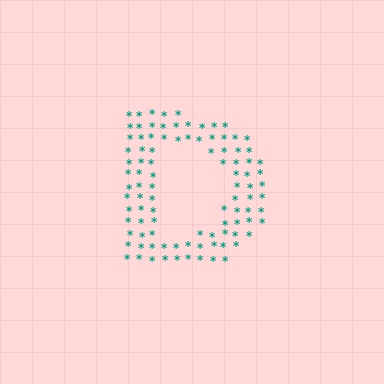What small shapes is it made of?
It is made of small asterisks.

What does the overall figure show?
The overall figure shows the letter D.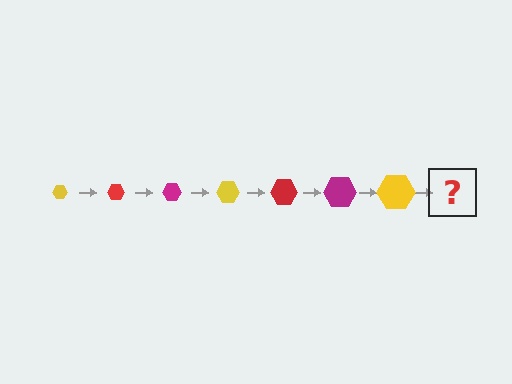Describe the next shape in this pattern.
It should be a red hexagon, larger than the previous one.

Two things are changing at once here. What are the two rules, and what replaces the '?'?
The two rules are that the hexagon grows larger each step and the color cycles through yellow, red, and magenta. The '?' should be a red hexagon, larger than the previous one.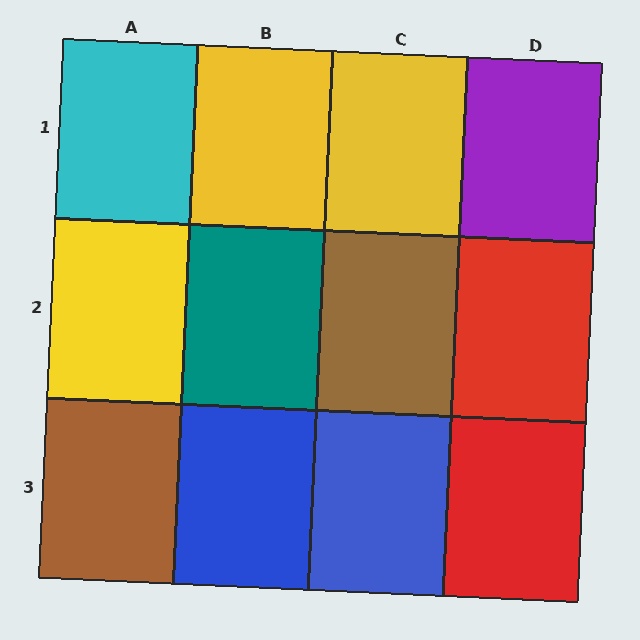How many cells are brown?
2 cells are brown.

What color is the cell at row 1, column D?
Purple.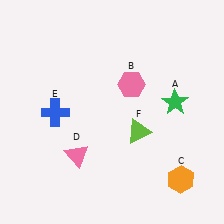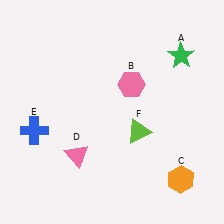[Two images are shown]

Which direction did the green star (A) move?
The green star (A) moved up.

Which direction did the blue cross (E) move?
The blue cross (E) moved left.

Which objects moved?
The objects that moved are: the green star (A), the blue cross (E).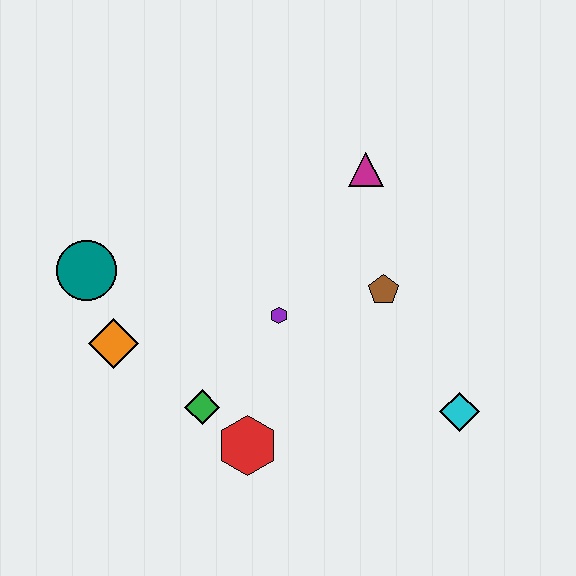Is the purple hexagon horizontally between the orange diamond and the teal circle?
No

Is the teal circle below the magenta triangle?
Yes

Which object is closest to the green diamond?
The red hexagon is closest to the green diamond.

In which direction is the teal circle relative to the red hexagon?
The teal circle is above the red hexagon.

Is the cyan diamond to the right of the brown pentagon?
Yes